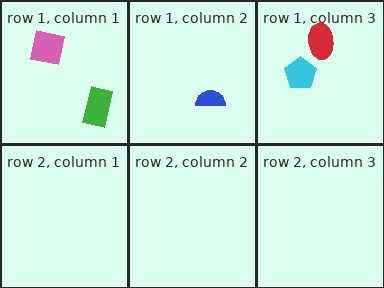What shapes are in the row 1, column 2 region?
The blue semicircle.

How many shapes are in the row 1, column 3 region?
2.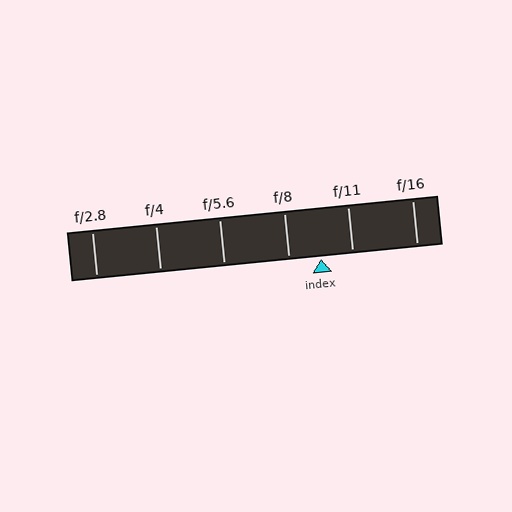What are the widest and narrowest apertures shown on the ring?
The widest aperture shown is f/2.8 and the narrowest is f/16.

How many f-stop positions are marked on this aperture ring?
There are 6 f-stop positions marked.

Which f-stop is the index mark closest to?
The index mark is closest to f/8.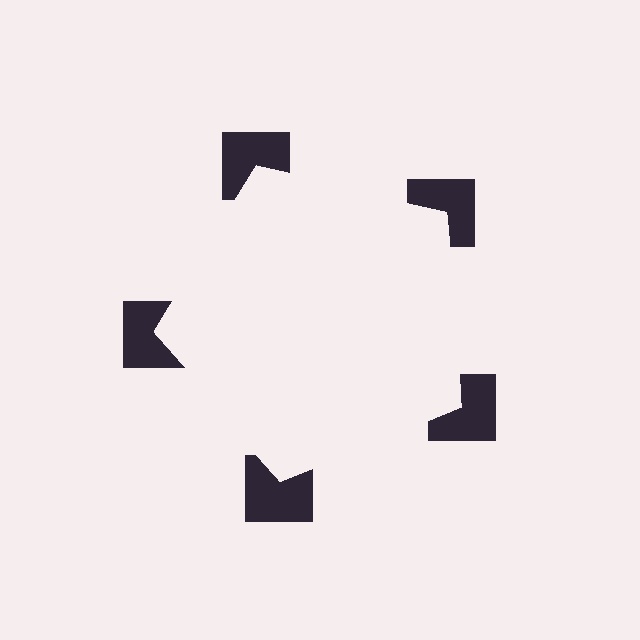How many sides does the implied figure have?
5 sides.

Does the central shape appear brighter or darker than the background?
It typically appears slightly brighter than the background, even though no actual brightness change is drawn.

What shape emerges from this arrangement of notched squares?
An illusory pentagon — its edges are inferred from the aligned wedge cuts in the notched squares, not physically drawn.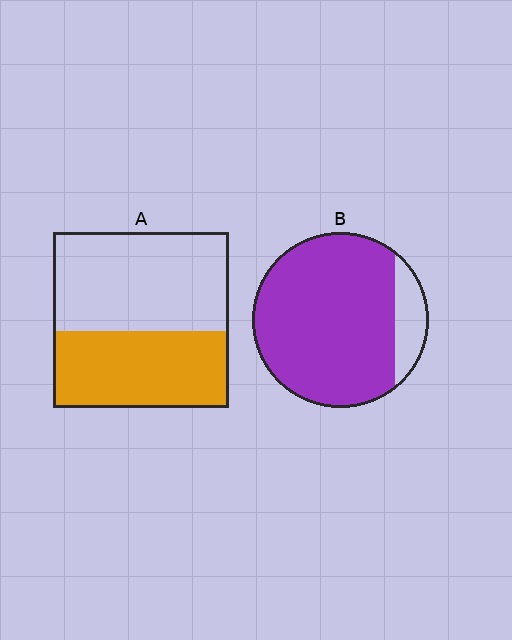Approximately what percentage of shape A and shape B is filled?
A is approximately 45% and B is approximately 85%.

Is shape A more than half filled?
No.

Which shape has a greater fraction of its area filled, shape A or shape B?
Shape B.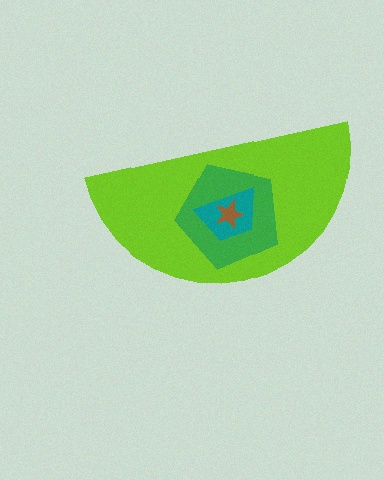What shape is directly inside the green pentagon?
The teal trapezoid.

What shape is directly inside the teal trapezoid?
The brown star.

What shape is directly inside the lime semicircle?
The green pentagon.